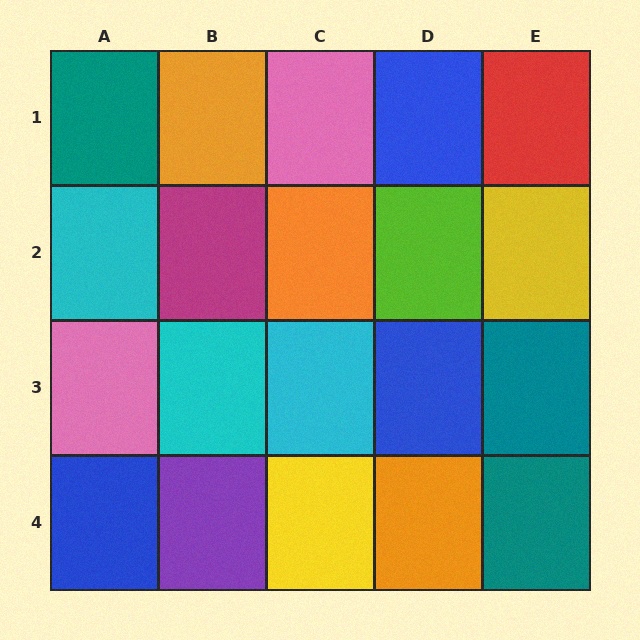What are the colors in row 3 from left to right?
Pink, cyan, cyan, blue, teal.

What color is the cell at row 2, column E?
Yellow.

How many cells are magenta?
1 cell is magenta.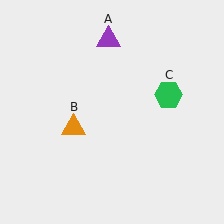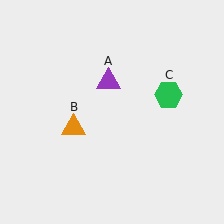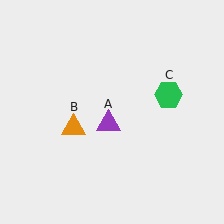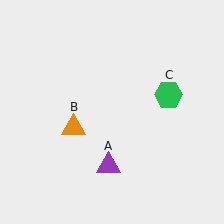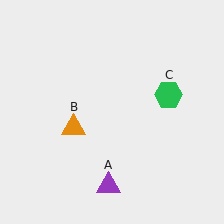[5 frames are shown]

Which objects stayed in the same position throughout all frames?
Orange triangle (object B) and green hexagon (object C) remained stationary.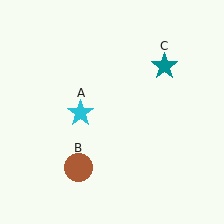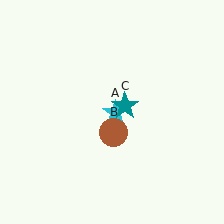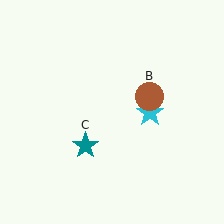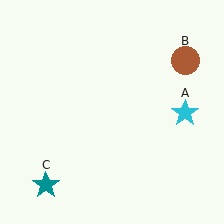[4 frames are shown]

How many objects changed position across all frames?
3 objects changed position: cyan star (object A), brown circle (object B), teal star (object C).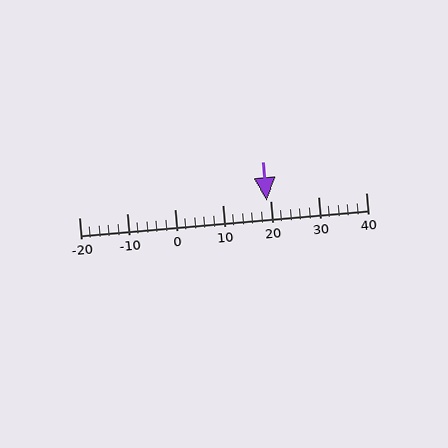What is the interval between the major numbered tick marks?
The major tick marks are spaced 10 units apart.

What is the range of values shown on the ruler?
The ruler shows values from -20 to 40.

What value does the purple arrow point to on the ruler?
The purple arrow points to approximately 19.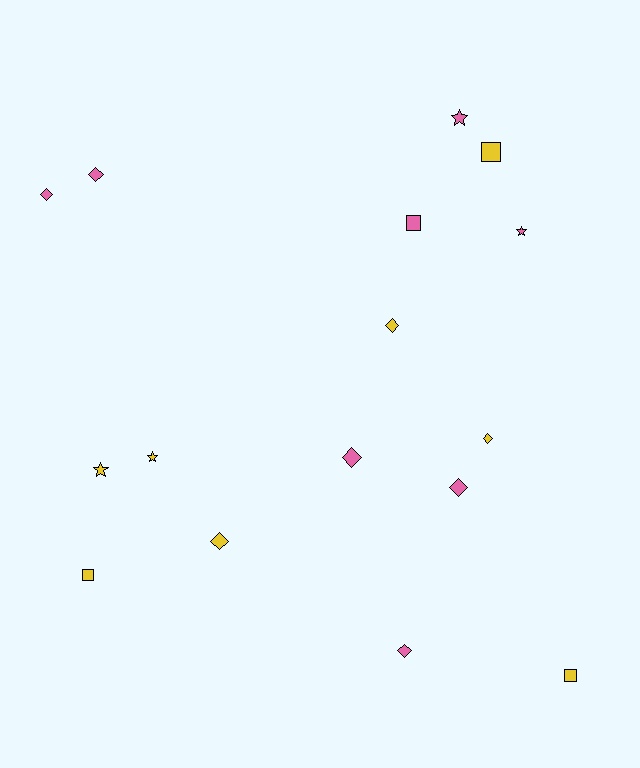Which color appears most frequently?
Pink, with 8 objects.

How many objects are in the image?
There are 16 objects.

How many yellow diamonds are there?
There are 3 yellow diamonds.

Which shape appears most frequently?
Diamond, with 8 objects.